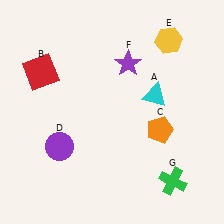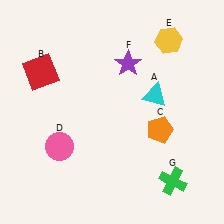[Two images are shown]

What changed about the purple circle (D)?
In Image 1, D is purple. In Image 2, it changed to pink.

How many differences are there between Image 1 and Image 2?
There is 1 difference between the two images.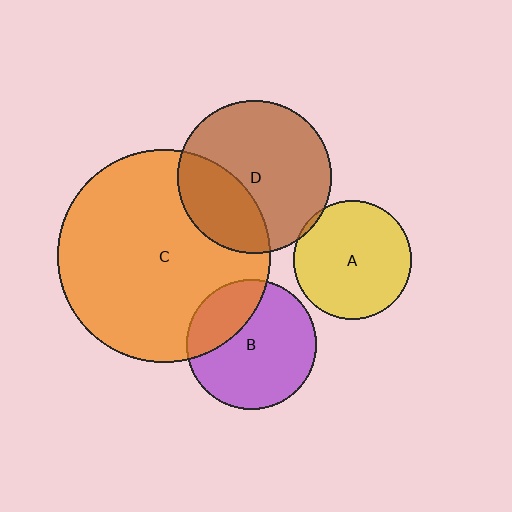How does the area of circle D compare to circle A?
Approximately 1.7 times.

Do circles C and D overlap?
Yes.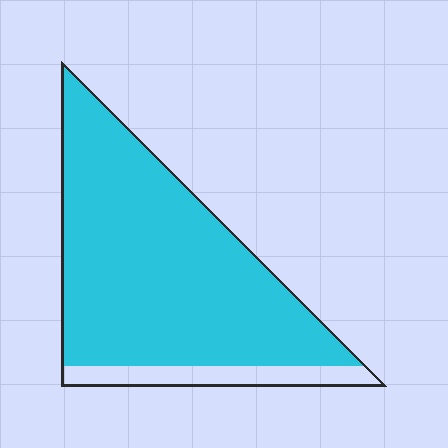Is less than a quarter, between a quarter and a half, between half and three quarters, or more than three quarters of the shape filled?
More than three quarters.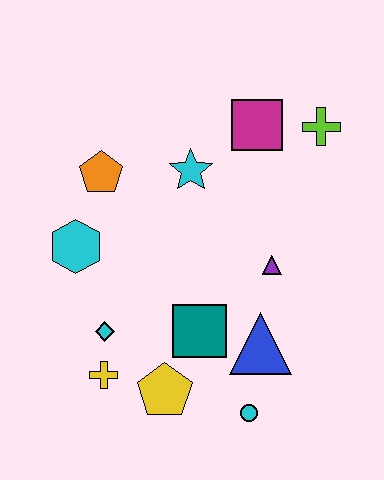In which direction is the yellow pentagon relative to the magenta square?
The yellow pentagon is below the magenta square.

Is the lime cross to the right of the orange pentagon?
Yes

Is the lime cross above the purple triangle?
Yes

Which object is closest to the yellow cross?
The cyan diamond is closest to the yellow cross.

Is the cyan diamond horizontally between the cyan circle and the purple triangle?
No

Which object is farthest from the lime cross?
The yellow cross is farthest from the lime cross.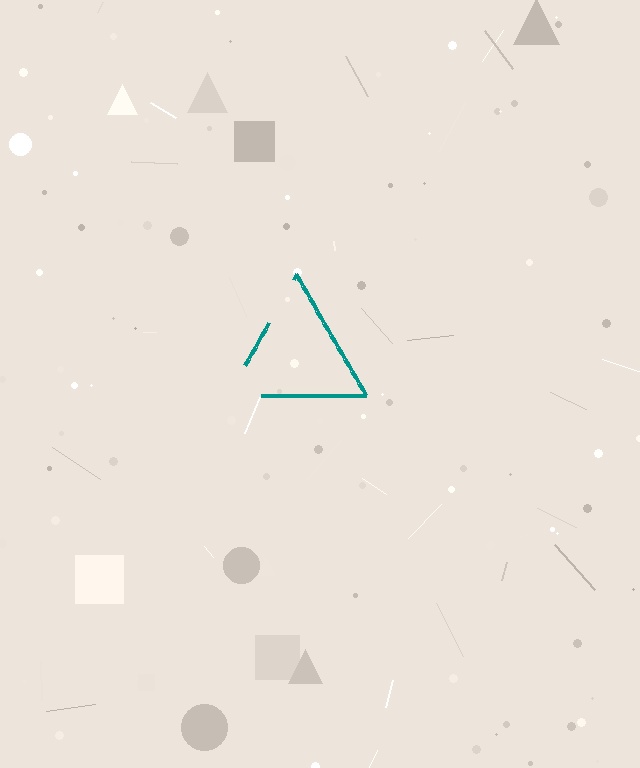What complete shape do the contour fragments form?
The contour fragments form a triangle.